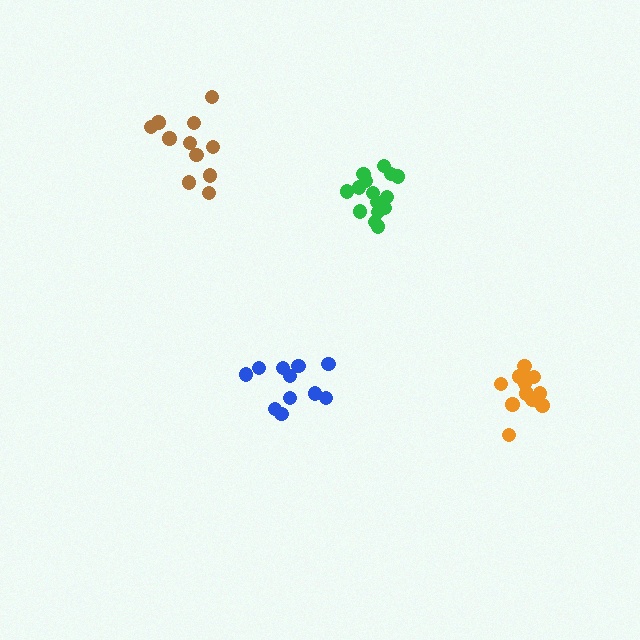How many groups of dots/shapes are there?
There are 4 groups.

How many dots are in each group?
Group 1: 13 dots, Group 2: 11 dots, Group 3: 15 dots, Group 4: 11 dots (50 total).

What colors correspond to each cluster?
The clusters are colored: orange, blue, green, brown.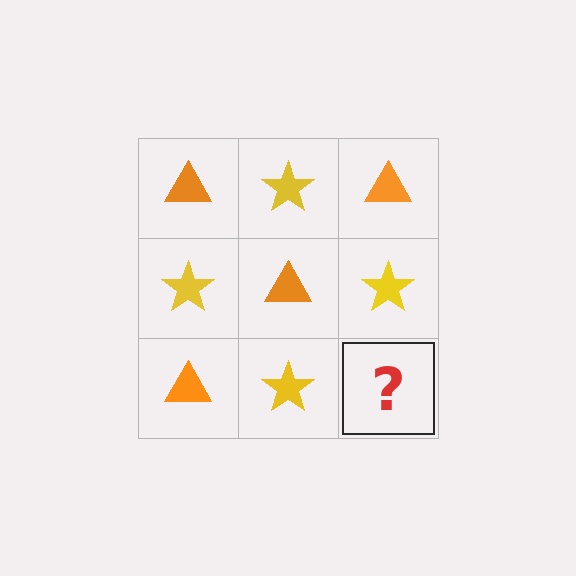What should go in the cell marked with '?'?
The missing cell should contain an orange triangle.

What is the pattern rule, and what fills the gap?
The rule is that it alternates orange triangle and yellow star in a checkerboard pattern. The gap should be filled with an orange triangle.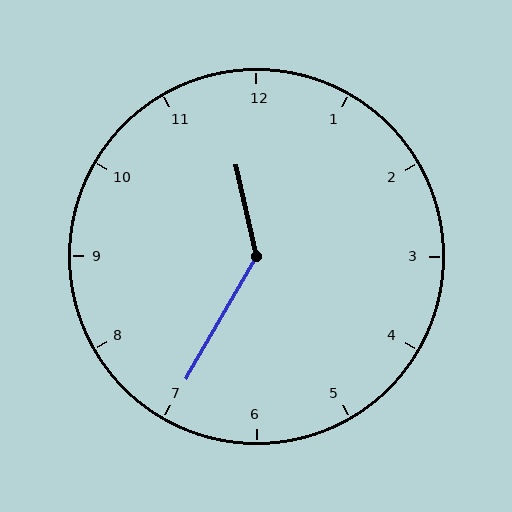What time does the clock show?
11:35.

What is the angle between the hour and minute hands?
Approximately 138 degrees.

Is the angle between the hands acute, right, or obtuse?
It is obtuse.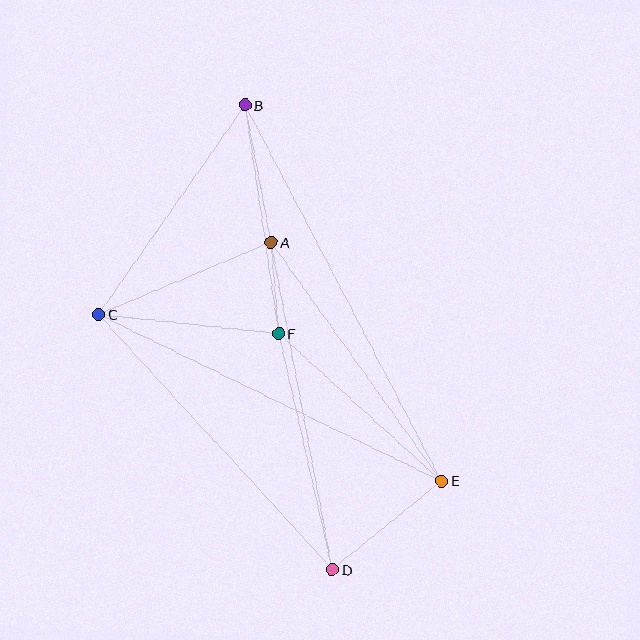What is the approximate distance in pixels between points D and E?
The distance between D and E is approximately 141 pixels.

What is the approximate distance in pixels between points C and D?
The distance between C and D is approximately 346 pixels.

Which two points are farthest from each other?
Points B and D are farthest from each other.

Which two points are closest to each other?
Points A and F are closest to each other.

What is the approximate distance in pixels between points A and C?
The distance between A and C is approximately 187 pixels.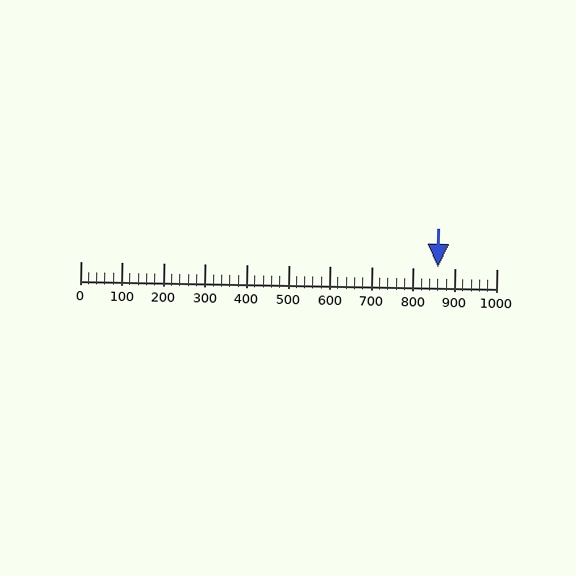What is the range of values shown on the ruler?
The ruler shows values from 0 to 1000.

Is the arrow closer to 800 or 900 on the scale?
The arrow is closer to 900.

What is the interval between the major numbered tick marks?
The major tick marks are spaced 100 units apart.